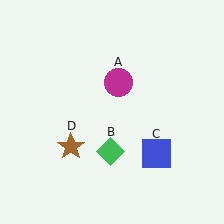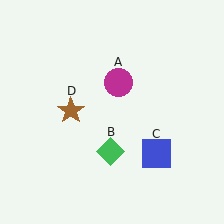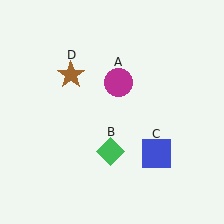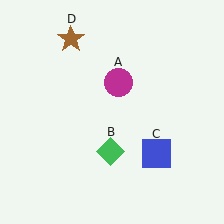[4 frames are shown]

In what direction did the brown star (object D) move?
The brown star (object D) moved up.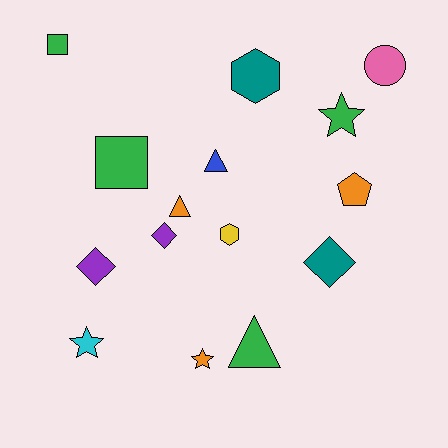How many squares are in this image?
There are 2 squares.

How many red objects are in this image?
There are no red objects.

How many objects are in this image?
There are 15 objects.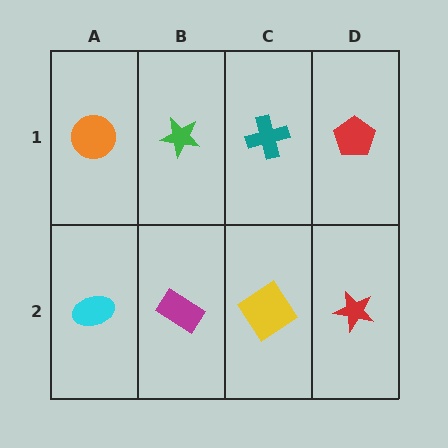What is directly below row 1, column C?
A yellow diamond.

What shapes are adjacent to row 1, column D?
A red star (row 2, column D), a teal cross (row 1, column C).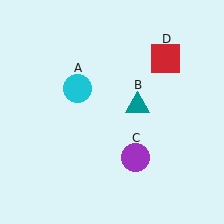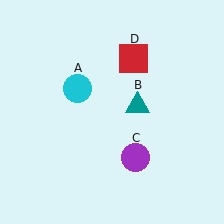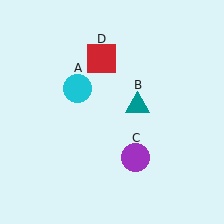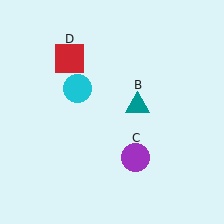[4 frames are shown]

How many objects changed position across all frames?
1 object changed position: red square (object D).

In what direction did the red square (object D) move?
The red square (object D) moved left.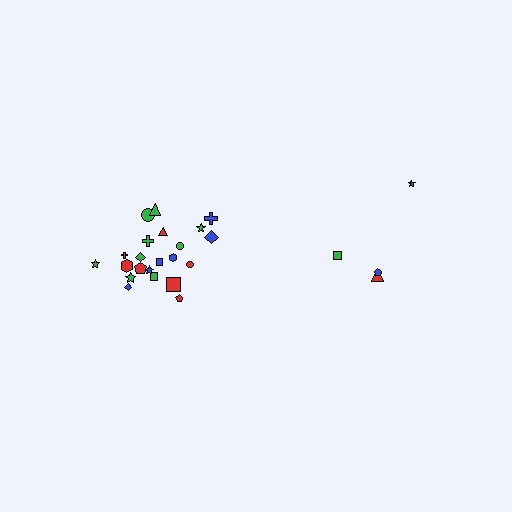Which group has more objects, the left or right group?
The left group.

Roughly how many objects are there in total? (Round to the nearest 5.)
Roughly 25 objects in total.